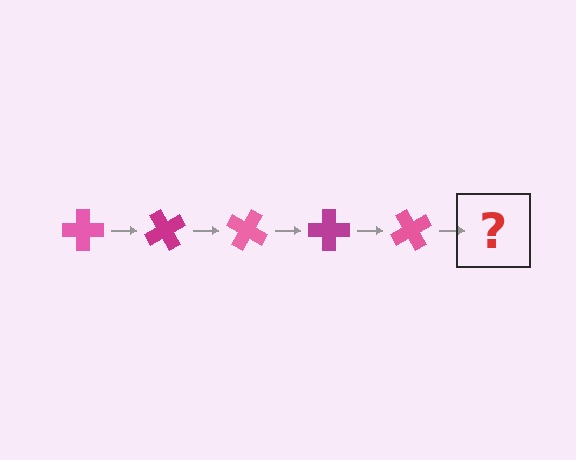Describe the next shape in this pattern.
It should be a magenta cross, rotated 300 degrees from the start.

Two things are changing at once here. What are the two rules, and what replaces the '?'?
The two rules are that it rotates 60 degrees each step and the color cycles through pink and magenta. The '?' should be a magenta cross, rotated 300 degrees from the start.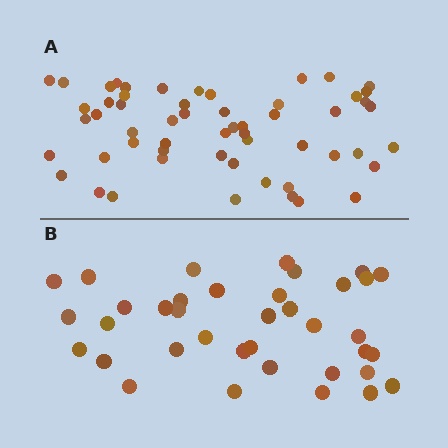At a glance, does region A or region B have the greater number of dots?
Region A (the top region) has more dots.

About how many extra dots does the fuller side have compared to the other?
Region A has approximately 20 more dots than region B.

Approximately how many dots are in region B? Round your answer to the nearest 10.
About 40 dots. (The exact count is 37, which rounds to 40.)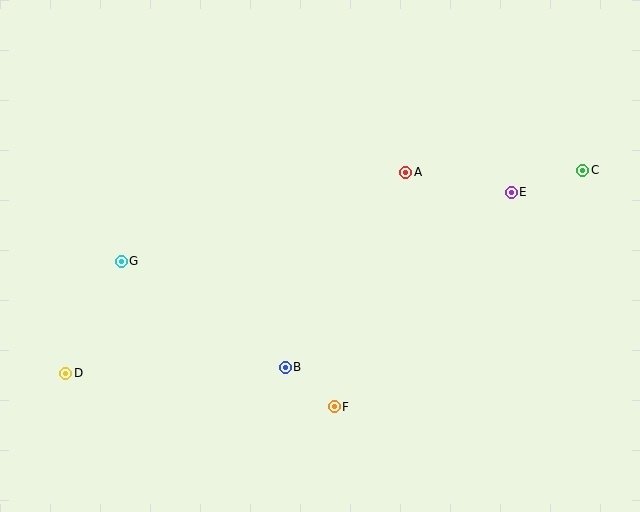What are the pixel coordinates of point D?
Point D is at (66, 373).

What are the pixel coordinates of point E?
Point E is at (511, 192).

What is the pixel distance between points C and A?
The distance between C and A is 177 pixels.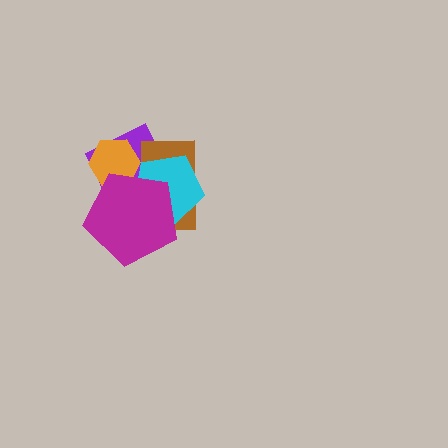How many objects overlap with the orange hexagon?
3 objects overlap with the orange hexagon.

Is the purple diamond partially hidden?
Yes, it is partially covered by another shape.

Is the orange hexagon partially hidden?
Yes, it is partially covered by another shape.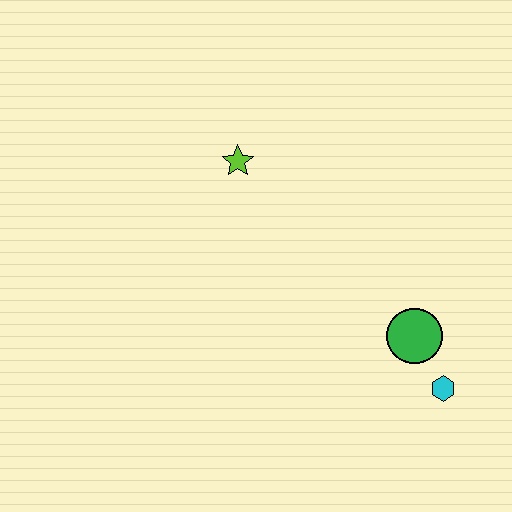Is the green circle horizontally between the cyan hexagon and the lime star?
Yes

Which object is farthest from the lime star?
The cyan hexagon is farthest from the lime star.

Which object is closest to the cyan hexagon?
The green circle is closest to the cyan hexagon.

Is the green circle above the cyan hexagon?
Yes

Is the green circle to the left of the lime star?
No